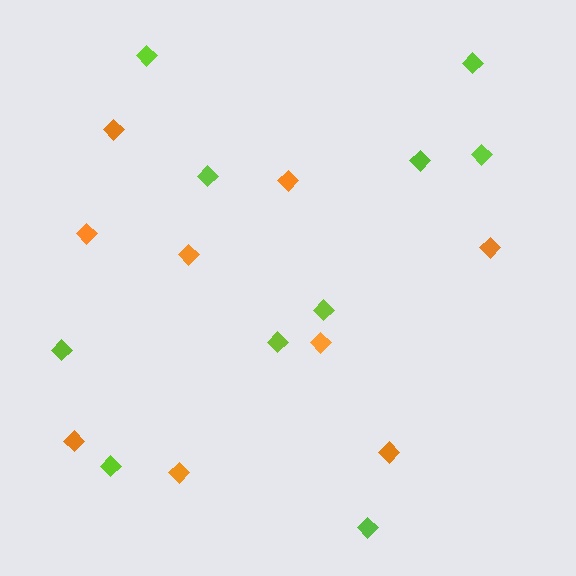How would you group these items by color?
There are 2 groups: one group of orange diamonds (9) and one group of lime diamonds (10).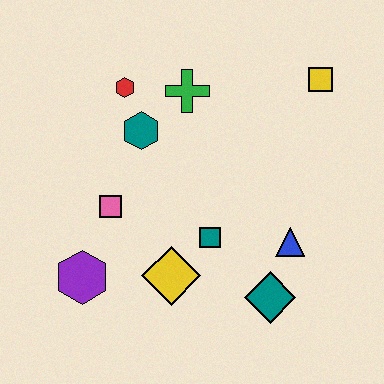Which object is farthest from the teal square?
The yellow square is farthest from the teal square.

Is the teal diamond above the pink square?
No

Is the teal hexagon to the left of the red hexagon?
No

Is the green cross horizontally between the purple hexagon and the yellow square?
Yes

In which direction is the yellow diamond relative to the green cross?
The yellow diamond is below the green cross.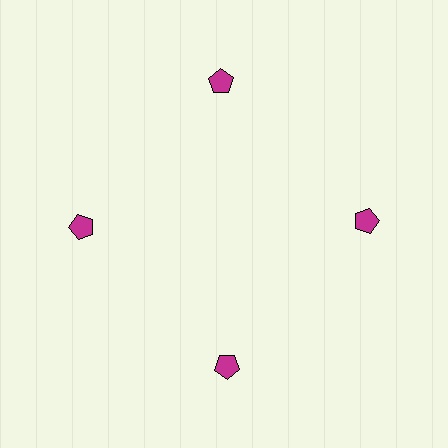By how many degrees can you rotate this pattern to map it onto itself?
The pattern maps onto itself every 90 degrees of rotation.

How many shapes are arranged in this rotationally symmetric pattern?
There are 4 shapes, arranged in 4 groups of 1.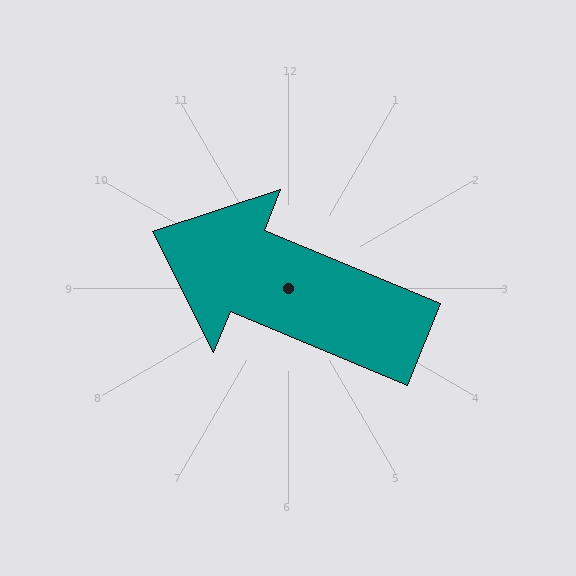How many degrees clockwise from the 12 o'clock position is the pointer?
Approximately 292 degrees.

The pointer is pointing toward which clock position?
Roughly 10 o'clock.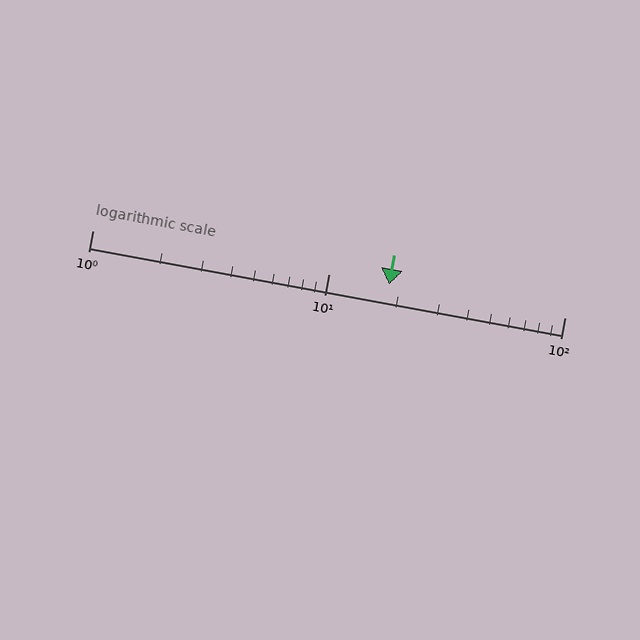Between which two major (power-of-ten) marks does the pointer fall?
The pointer is between 10 and 100.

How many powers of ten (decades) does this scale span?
The scale spans 2 decades, from 1 to 100.